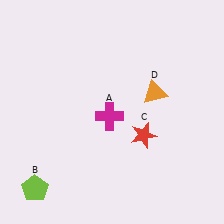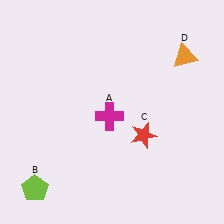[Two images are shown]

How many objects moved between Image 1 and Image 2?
1 object moved between the two images.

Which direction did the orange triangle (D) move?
The orange triangle (D) moved up.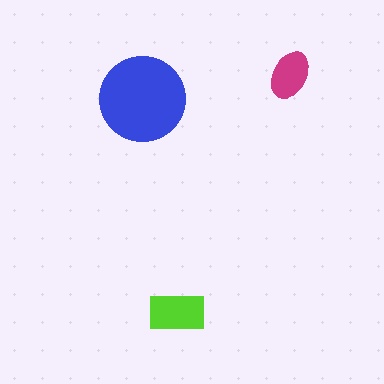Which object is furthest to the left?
The blue circle is leftmost.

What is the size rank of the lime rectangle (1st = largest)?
2nd.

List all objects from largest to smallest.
The blue circle, the lime rectangle, the magenta ellipse.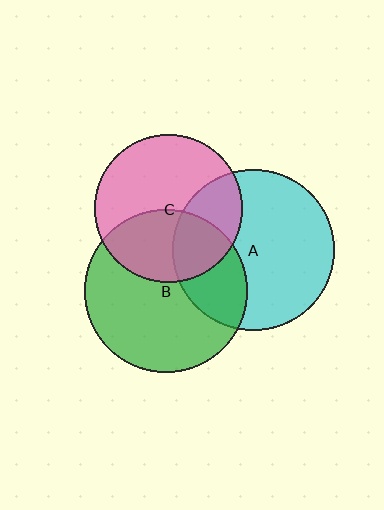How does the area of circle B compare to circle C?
Approximately 1.2 times.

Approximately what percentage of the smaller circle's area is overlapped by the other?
Approximately 30%.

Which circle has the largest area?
Circle B (green).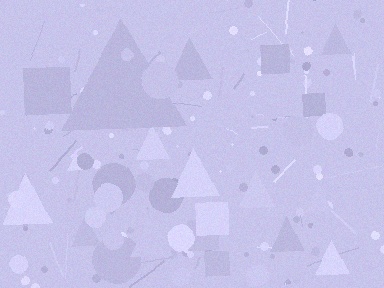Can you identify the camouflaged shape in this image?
The camouflaged shape is a triangle.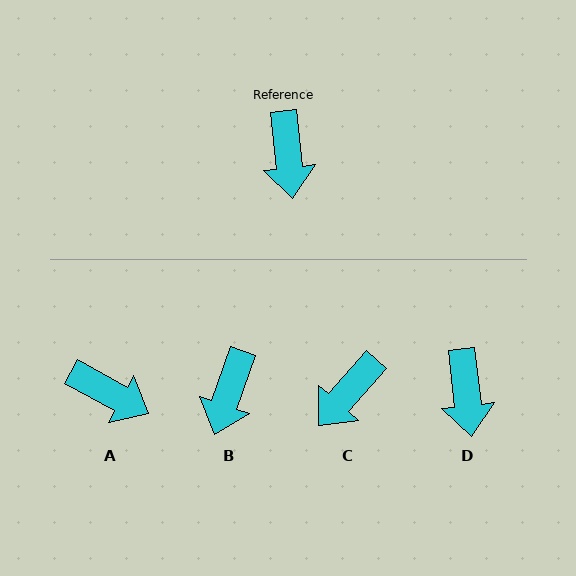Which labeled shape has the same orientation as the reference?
D.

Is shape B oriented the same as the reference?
No, it is off by about 25 degrees.